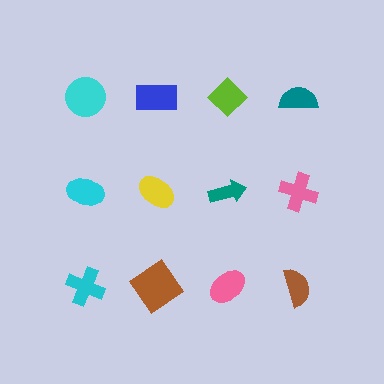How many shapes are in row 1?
4 shapes.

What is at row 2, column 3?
A teal arrow.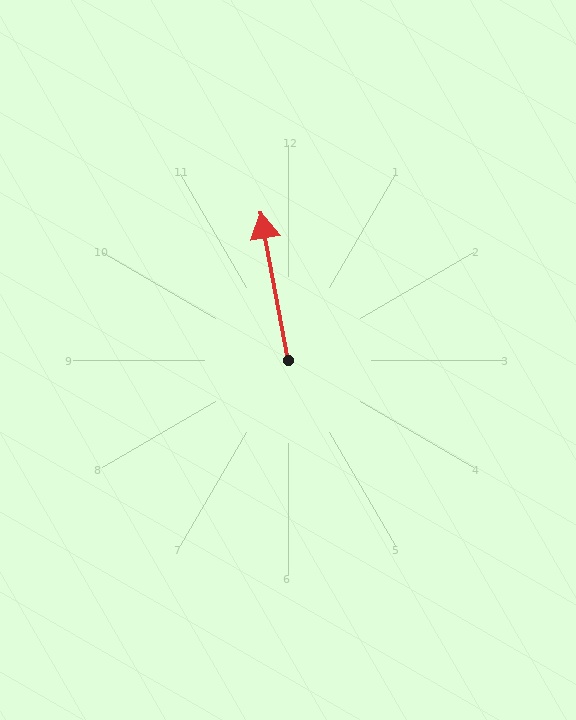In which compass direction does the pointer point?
North.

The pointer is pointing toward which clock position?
Roughly 12 o'clock.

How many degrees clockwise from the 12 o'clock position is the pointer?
Approximately 350 degrees.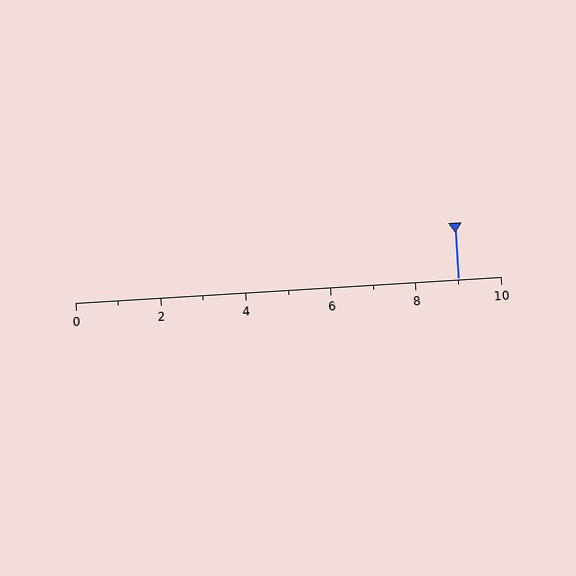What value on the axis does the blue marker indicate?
The marker indicates approximately 9.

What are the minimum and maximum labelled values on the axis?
The axis runs from 0 to 10.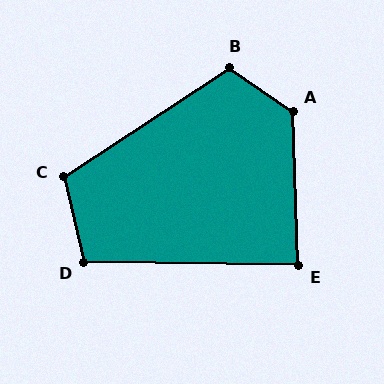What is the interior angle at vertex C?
Approximately 110 degrees (obtuse).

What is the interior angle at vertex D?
Approximately 104 degrees (obtuse).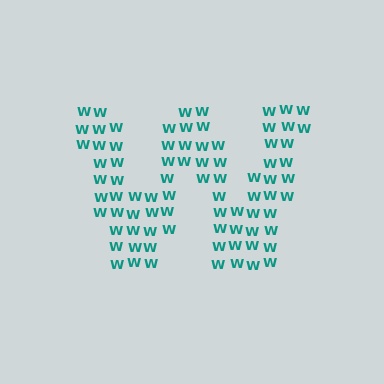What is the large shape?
The large shape is the letter W.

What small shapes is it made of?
It is made of small letter W's.